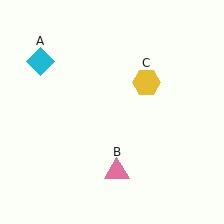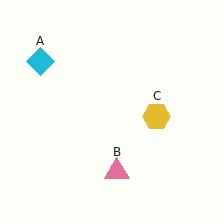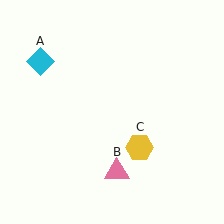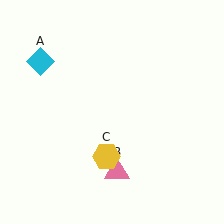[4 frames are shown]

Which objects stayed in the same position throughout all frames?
Cyan diamond (object A) and pink triangle (object B) remained stationary.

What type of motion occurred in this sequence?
The yellow hexagon (object C) rotated clockwise around the center of the scene.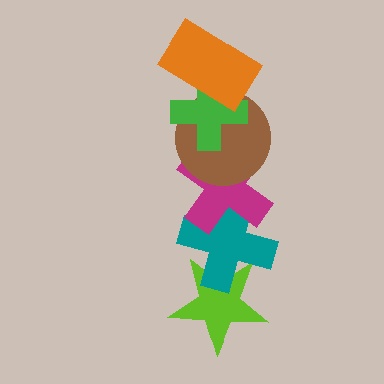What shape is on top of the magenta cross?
The brown circle is on top of the magenta cross.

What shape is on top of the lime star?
The teal cross is on top of the lime star.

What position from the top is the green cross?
The green cross is 2nd from the top.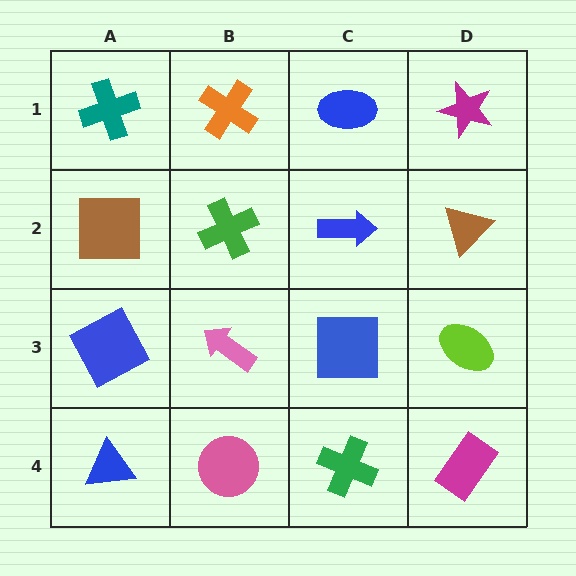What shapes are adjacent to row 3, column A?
A brown square (row 2, column A), a blue triangle (row 4, column A), a pink arrow (row 3, column B).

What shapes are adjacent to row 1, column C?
A blue arrow (row 2, column C), an orange cross (row 1, column B), a magenta star (row 1, column D).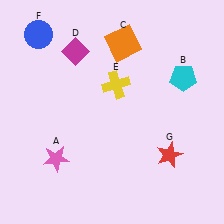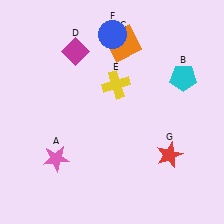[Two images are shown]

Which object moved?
The blue circle (F) moved right.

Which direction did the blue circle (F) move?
The blue circle (F) moved right.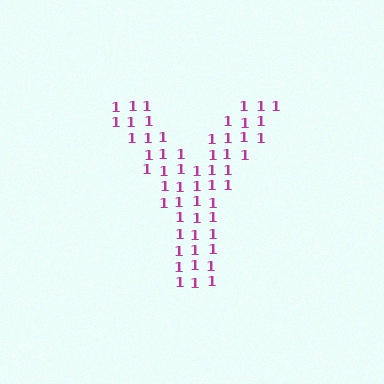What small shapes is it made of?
It is made of small digit 1's.